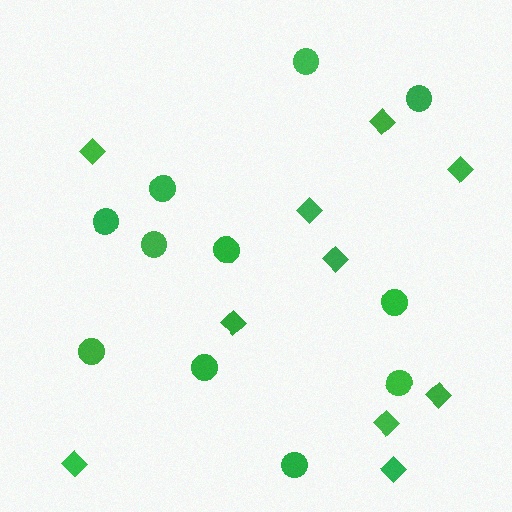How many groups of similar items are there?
There are 2 groups: one group of circles (11) and one group of diamonds (10).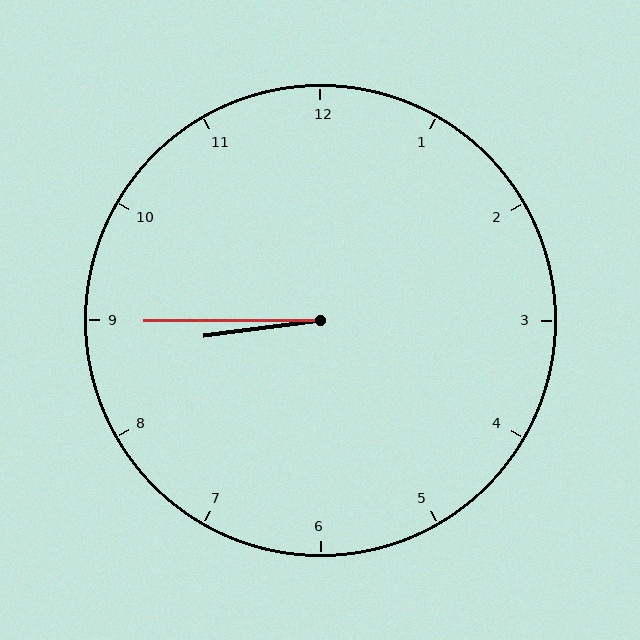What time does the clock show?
8:45.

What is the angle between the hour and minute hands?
Approximately 8 degrees.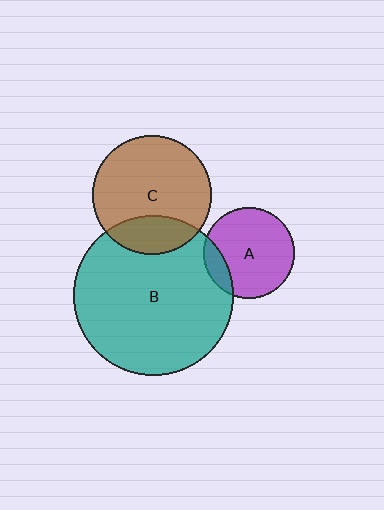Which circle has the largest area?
Circle B (teal).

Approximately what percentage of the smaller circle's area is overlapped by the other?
Approximately 15%.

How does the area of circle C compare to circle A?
Approximately 1.7 times.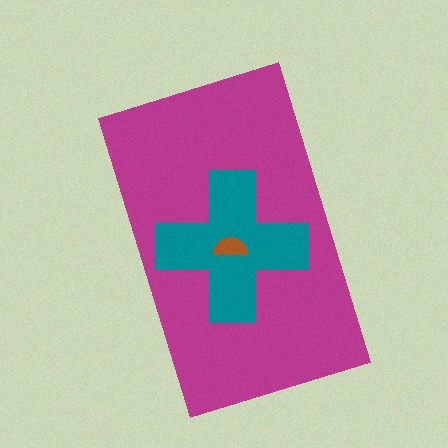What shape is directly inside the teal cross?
The brown semicircle.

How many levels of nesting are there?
3.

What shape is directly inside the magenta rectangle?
The teal cross.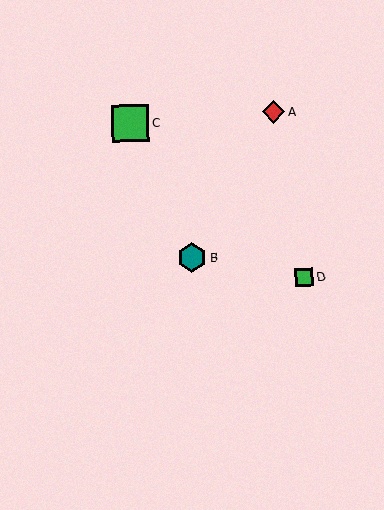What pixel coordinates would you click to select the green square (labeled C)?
Click at (131, 123) to select the green square C.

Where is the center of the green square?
The center of the green square is at (131, 123).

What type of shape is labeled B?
Shape B is a teal hexagon.